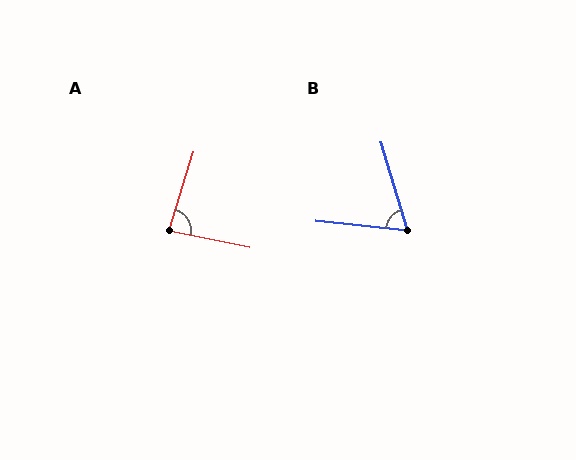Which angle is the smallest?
B, at approximately 67 degrees.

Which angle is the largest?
A, at approximately 84 degrees.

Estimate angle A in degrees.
Approximately 84 degrees.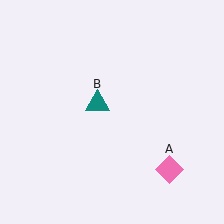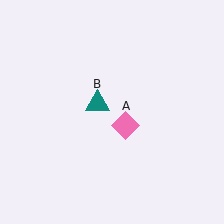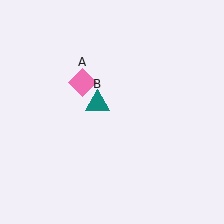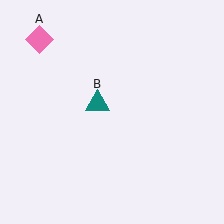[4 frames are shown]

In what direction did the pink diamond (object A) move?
The pink diamond (object A) moved up and to the left.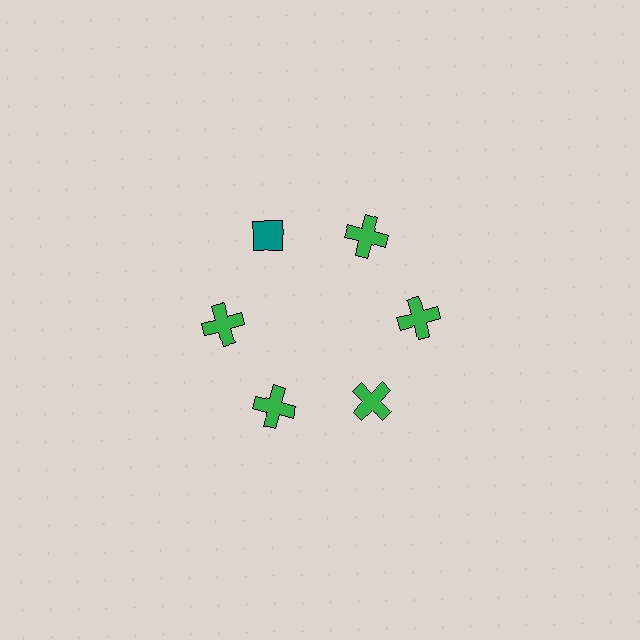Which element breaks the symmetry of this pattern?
The teal diamond at roughly the 11 o'clock position breaks the symmetry. All other shapes are green crosses.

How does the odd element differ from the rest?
It differs in both color (teal instead of green) and shape (diamond instead of cross).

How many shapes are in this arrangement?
There are 6 shapes arranged in a ring pattern.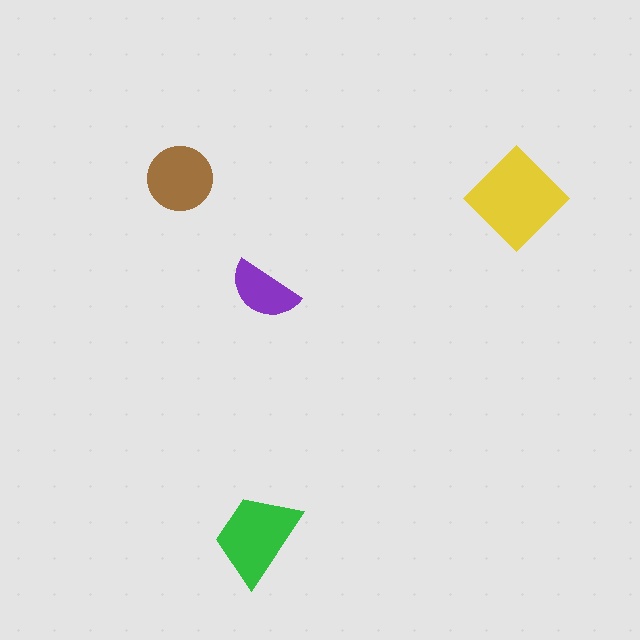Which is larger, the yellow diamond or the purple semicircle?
The yellow diamond.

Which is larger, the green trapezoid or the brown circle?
The green trapezoid.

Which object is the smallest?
The purple semicircle.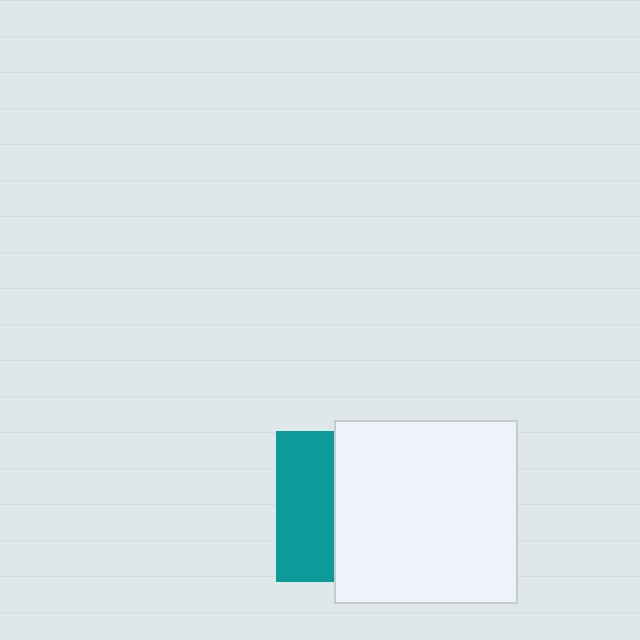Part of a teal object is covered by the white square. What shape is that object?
It is a square.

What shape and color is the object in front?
The object in front is a white square.